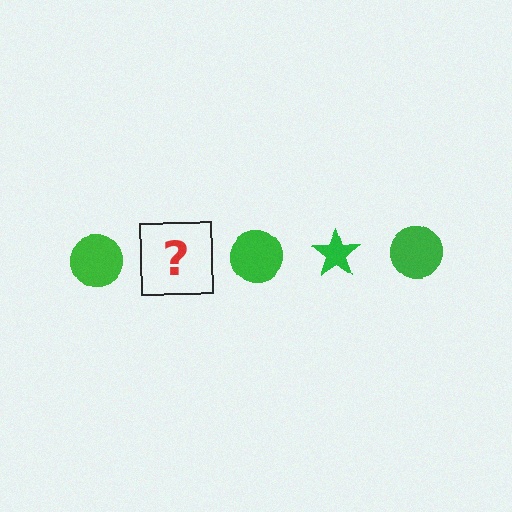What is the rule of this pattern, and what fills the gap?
The rule is that the pattern cycles through circle, star shapes in green. The gap should be filled with a green star.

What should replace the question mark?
The question mark should be replaced with a green star.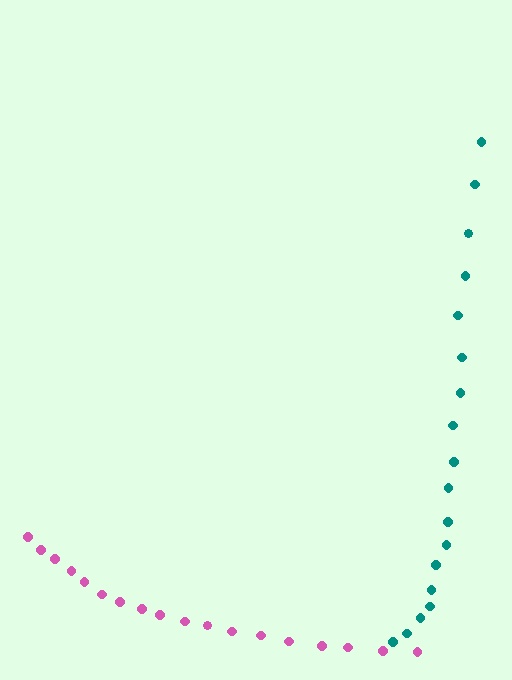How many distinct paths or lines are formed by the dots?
There are 2 distinct paths.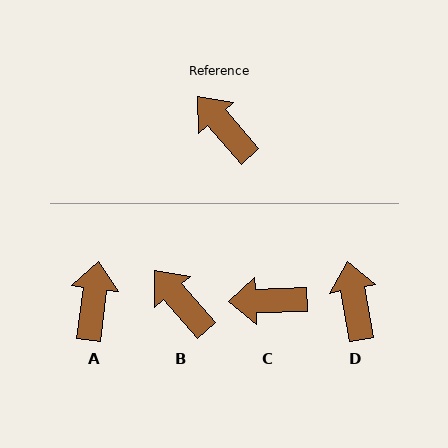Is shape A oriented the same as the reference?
No, it is off by about 49 degrees.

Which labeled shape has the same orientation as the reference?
B.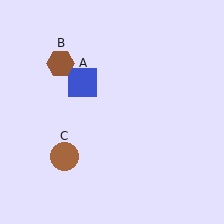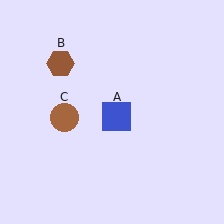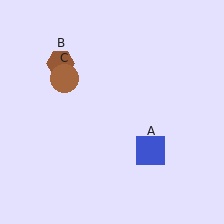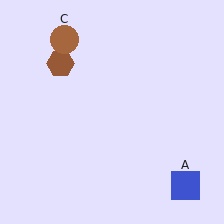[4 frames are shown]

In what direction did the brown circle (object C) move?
The brown circle (object C) moved up.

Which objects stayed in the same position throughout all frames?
Brown hexagon (object B) remained stationary.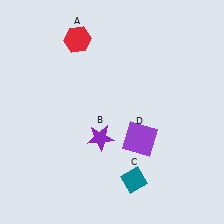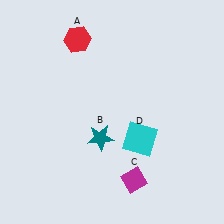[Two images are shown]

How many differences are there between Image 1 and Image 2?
There are 3 differences between the two images.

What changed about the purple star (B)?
In Image 1, B is purple. In Image 2, it changed to teal.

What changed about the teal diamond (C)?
In Image 1, C is teal. In Image 2, it changed to magenta.